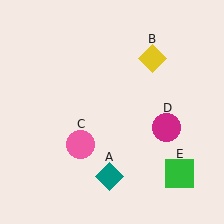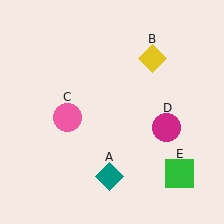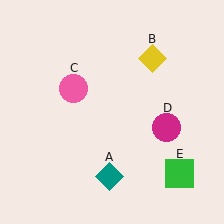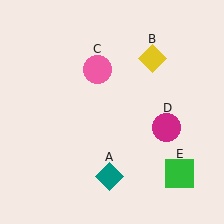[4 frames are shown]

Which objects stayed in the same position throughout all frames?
Teal diamond (object A) and yellow diamond (object B) and magenta circle (object D) and green square (object E) remained stationary.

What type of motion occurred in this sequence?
The pink circle (object C) rotated clockwise around the center of the scene.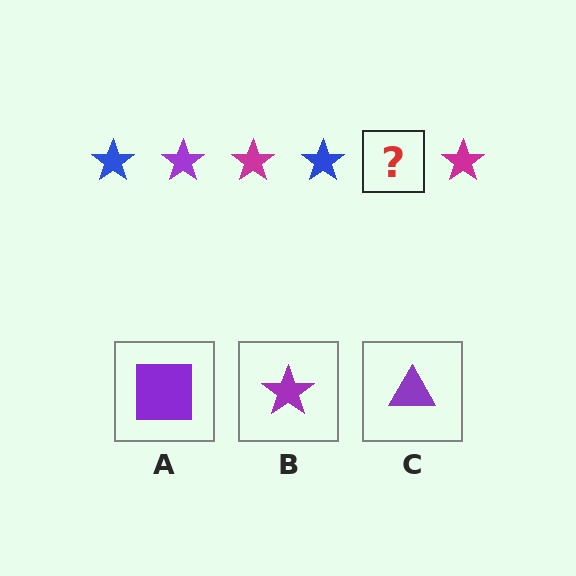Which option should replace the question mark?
Option B.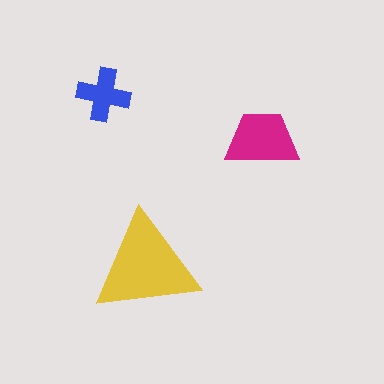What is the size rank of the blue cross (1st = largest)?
3rd.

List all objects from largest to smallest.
The yellow triangle, the magenta trapezoid, the blue cross.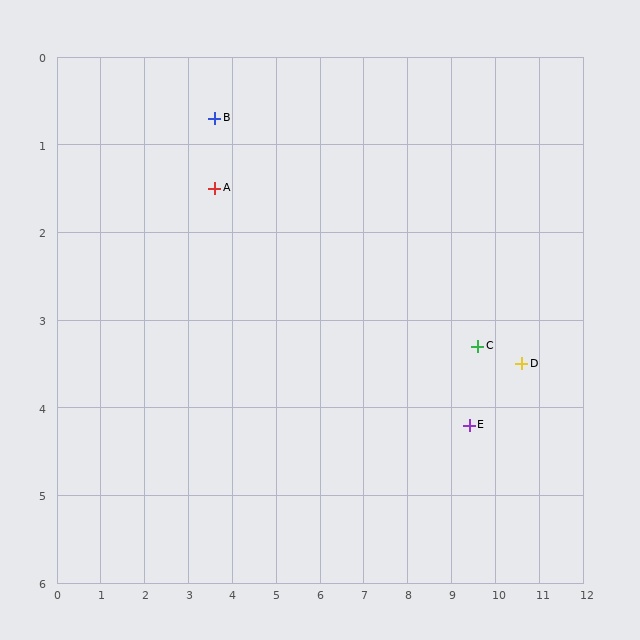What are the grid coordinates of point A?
Point A is at approximately (3.6, 1.5).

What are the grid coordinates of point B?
Point B is at approximately (3.6, 0.7).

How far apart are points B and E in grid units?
Points B and E are about 6.8 grid units apart.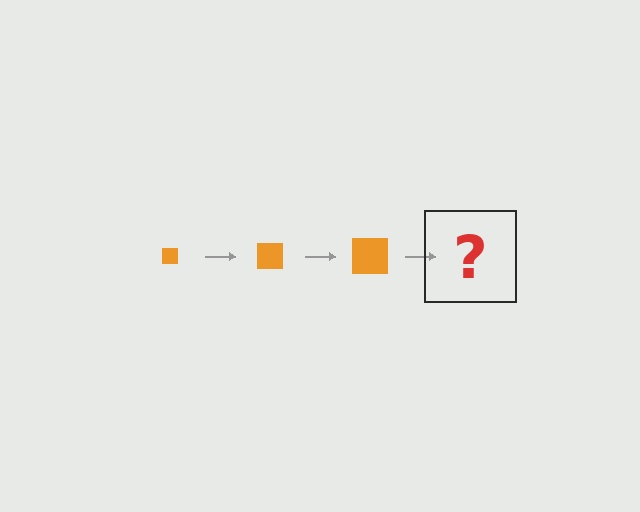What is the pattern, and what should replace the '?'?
The pattern is that the square gets progressively larger each step. The '?' should be an orange square, larger than the previous one.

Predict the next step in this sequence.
The next step is an orange square, larger than the previous one.